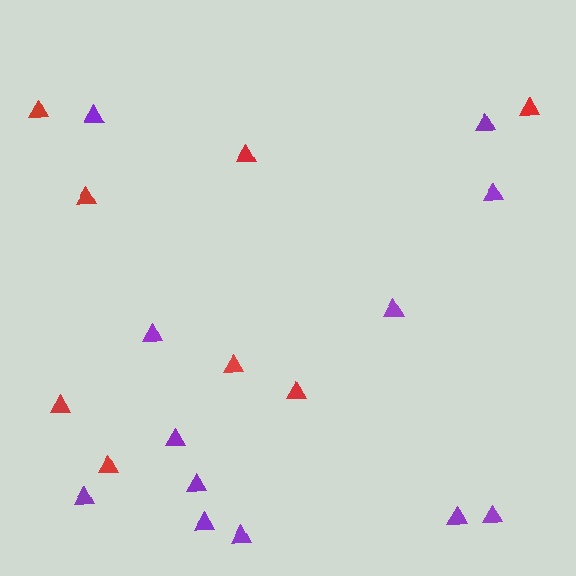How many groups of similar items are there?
There are 2 groups: one group of purple triangles (12) and one group of red triangles (8).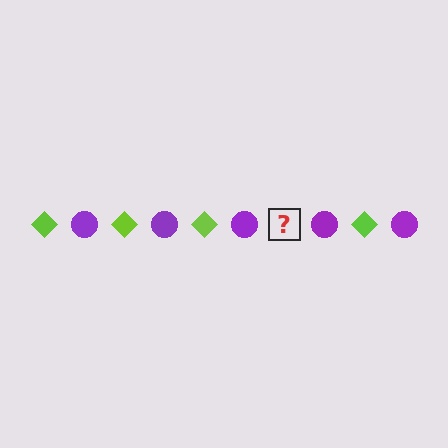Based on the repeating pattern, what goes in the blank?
The blank should be a lime diamond.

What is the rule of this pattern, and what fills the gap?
The rule is that the pattern alternates between lime diamond and purple circle. The gap should be filled with a lime diamond.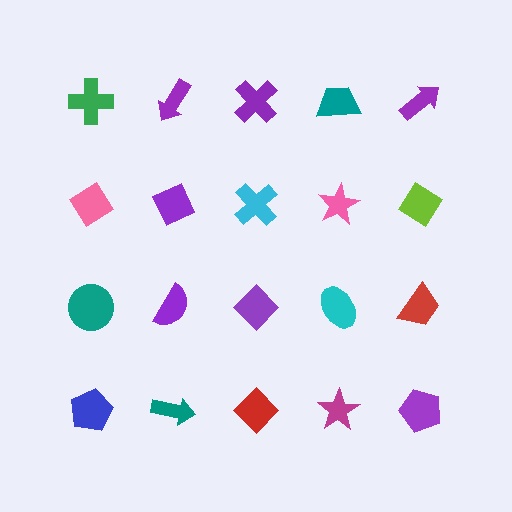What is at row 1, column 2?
A purple arrow.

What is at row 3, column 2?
A purple semicircle.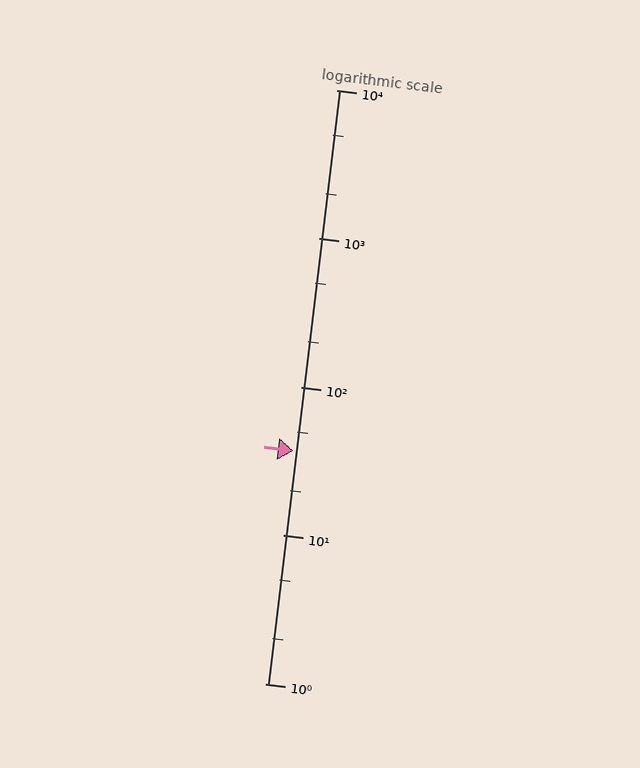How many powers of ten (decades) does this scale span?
The scale spans 4 decades, from 1 to 10000.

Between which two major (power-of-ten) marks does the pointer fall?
The pointer is between 10 and 100.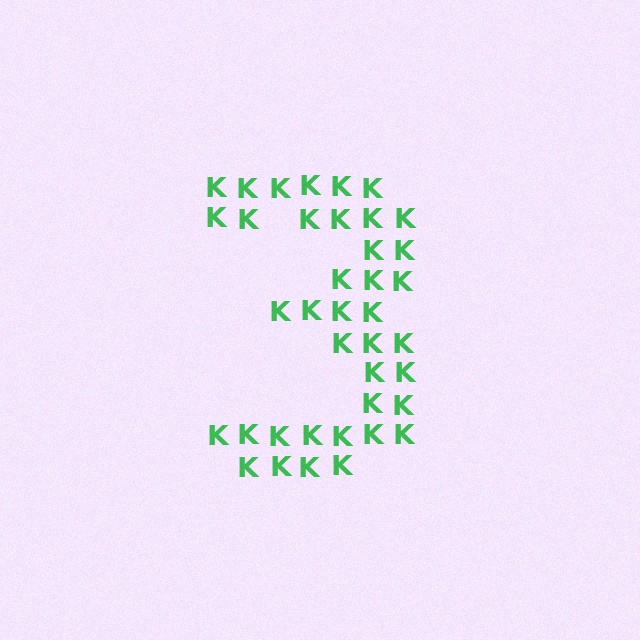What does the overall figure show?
The overall figure shows the digit 3.